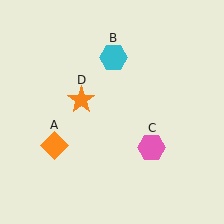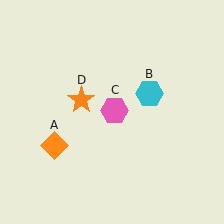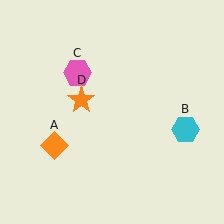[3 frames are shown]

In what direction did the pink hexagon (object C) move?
The pink hexagon (object C) moved up and to the left.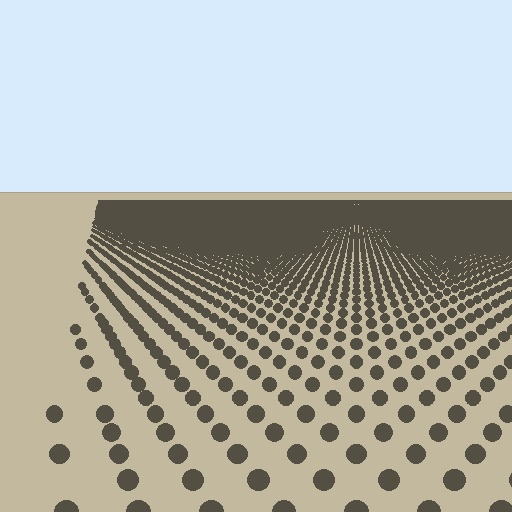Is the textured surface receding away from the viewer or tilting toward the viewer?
The surface is receding away from the viewer. Texture elements get smaller and denser toward the top.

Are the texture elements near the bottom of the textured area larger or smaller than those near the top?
Larger. Near the bottom, elements are closer to the viewer and appear at a bigger on-screen size.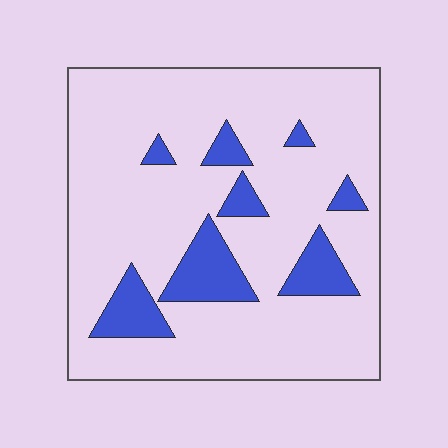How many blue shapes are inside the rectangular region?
8.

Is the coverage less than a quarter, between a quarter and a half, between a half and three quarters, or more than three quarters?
Less than a quarter.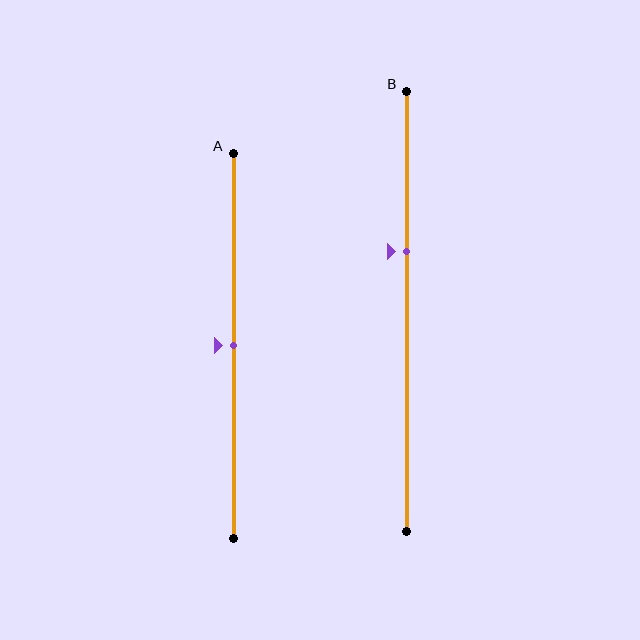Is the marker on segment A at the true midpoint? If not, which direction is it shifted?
Yes, the marker on segment A is at the true midpoint.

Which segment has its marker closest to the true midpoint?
Segment A has its marker closest to the true midpoint.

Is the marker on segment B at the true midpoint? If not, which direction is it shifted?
No, the marker on segment B is shifted upward by about 14% of the segment length.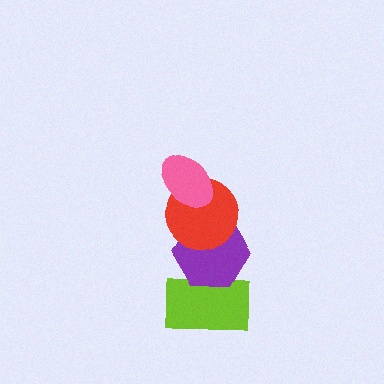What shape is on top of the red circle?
The pink ellipse is on top of the red circle.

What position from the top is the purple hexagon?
The purple hexagon is 3rd from the top.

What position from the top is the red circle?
The red circle is 2nd from the top.